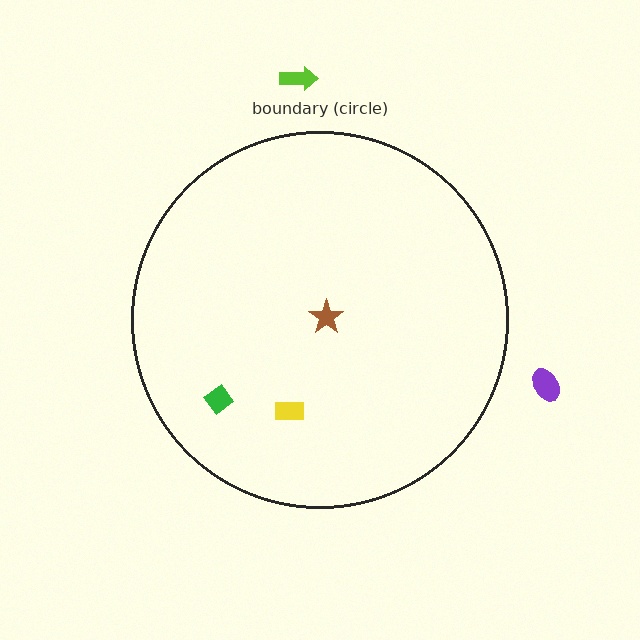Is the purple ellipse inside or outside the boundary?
Outside.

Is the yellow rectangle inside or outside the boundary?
Inside.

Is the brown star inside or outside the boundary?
Inside.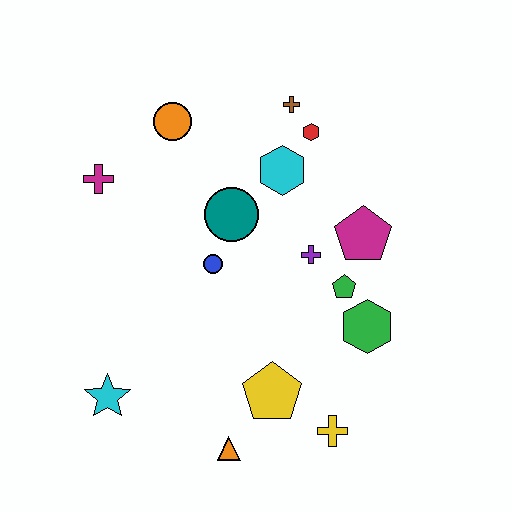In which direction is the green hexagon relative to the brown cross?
The green hexagon is below the brown cross.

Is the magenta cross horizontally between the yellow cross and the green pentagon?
No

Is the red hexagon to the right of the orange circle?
Yes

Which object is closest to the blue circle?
The teal circle is closest to the blue circle.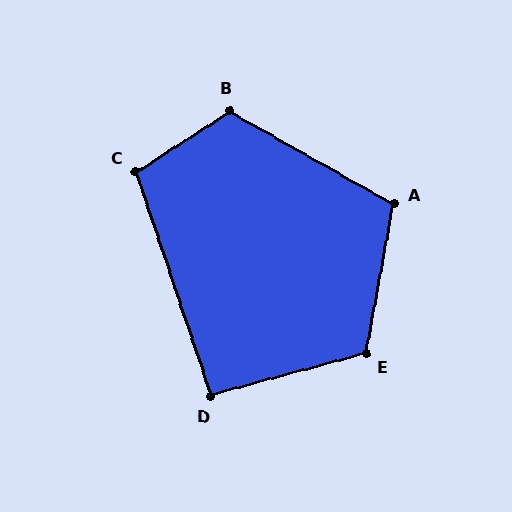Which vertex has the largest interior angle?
B, at approximately 118 degrees.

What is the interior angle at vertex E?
Approximately 116 degrees (obtuse).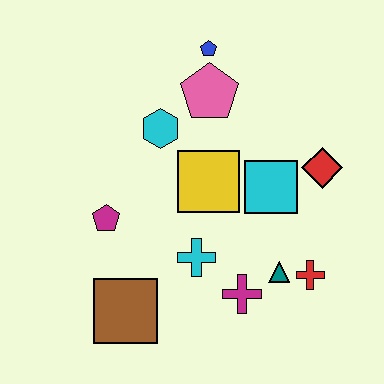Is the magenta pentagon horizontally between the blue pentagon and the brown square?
No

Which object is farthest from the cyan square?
The brown square is farthest from the cyan square.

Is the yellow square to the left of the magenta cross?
Yes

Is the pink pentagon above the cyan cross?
Yes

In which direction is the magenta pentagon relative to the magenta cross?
The magenta pentagon is to the left of the magenta cross.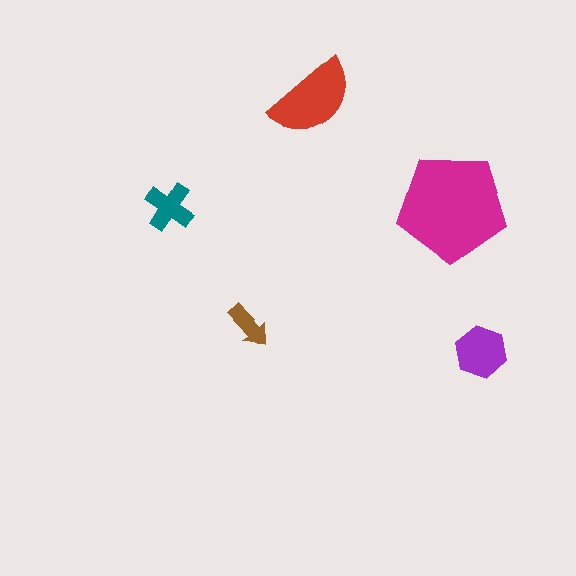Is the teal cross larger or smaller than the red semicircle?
Smaller.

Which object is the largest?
The magenta pentagon.